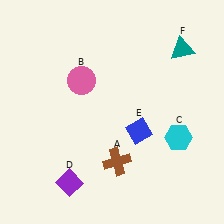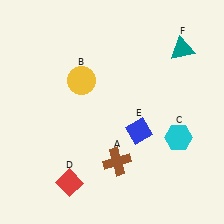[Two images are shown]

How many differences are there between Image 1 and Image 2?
There are 2 differences between the two images.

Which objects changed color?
B changed from pink to yellow. D changed from purple to red.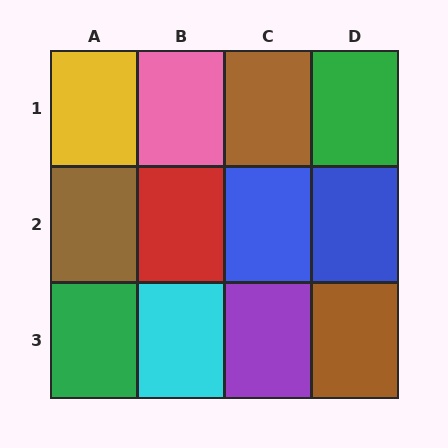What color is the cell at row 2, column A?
Brown.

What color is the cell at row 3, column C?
Purple.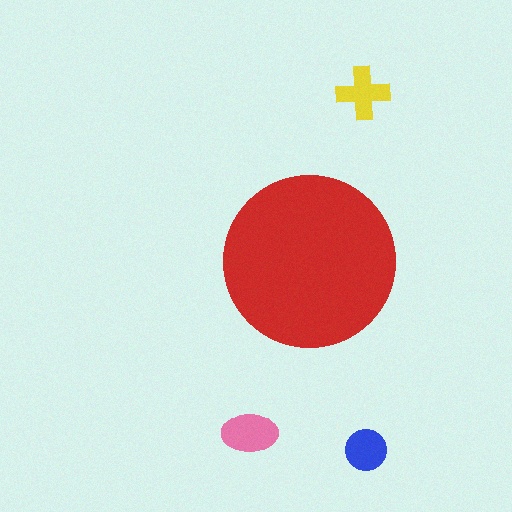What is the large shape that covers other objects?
A red circle.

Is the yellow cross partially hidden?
No, the yellow cross is fully visible.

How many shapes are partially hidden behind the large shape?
0 shapes are partially hidden.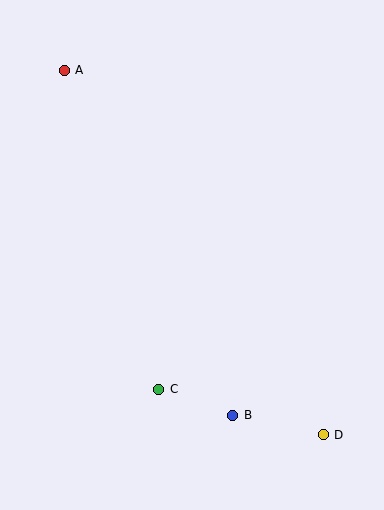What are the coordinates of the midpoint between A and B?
The midpoint between A and B is at (149, 243).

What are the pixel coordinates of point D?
Point D is at (323, 435).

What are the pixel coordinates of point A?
Point A is at (64, 70).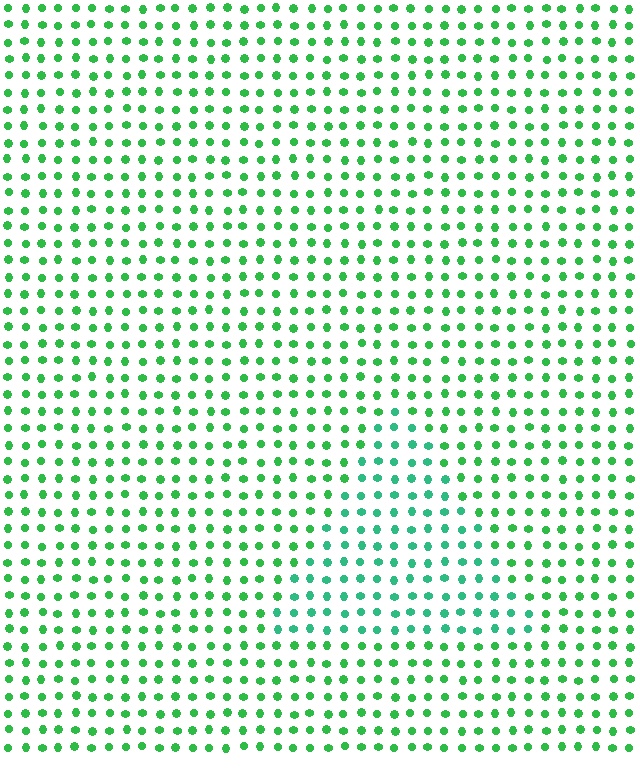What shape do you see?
I see a triangle.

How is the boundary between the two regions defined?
The boundary is defined purely by a slight shift in hue (about 26 degrees). Spacing, size, and orientation are identical on both sides.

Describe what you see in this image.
The image is filled with small green elements in a uniform arrangement. A triangle-shaped region is visible where the elements are tinted to a slightly different hue, forming a subtle color boundary.